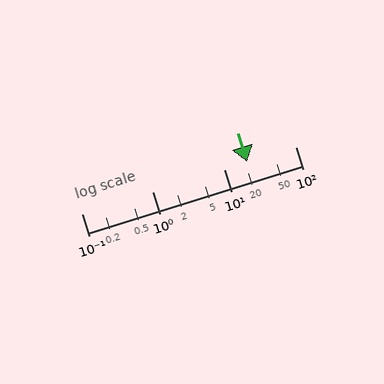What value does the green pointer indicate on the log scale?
The pointer indicates approximately 21.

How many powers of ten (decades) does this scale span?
The scale spans 3 decades, from 0.1 to 100.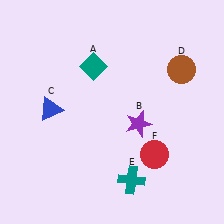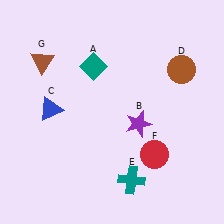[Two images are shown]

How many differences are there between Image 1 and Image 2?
There is 1 difference between the two images.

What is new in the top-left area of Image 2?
A brown triangle (G) was added in the top-left area of Image 2.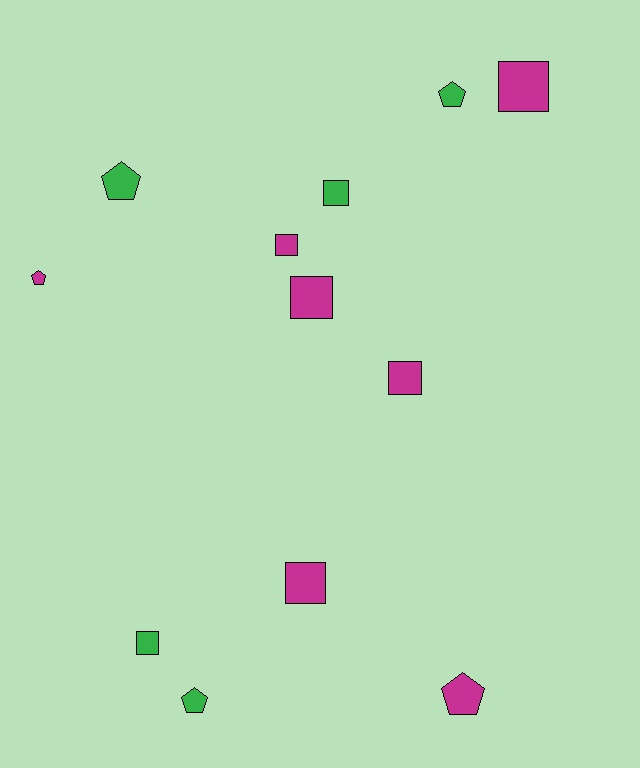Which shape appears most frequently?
Square, with 7 objects.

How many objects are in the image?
There are 12 objects.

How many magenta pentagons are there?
There are 2 magenta pentagons.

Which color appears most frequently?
Magenta, with 7 objects.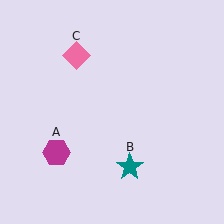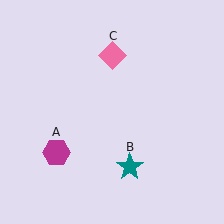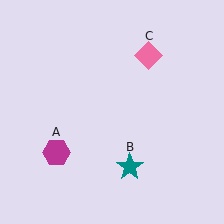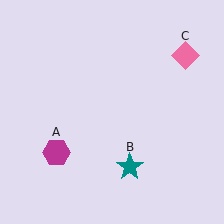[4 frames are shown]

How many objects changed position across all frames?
1 object changed position: pink diamond (object C).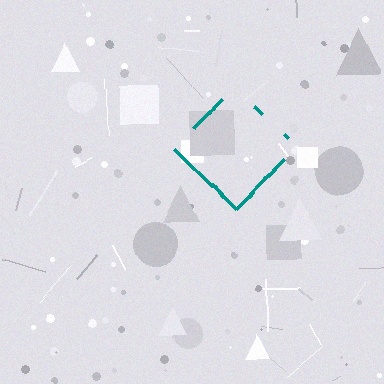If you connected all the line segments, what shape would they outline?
They would outline a diamond.